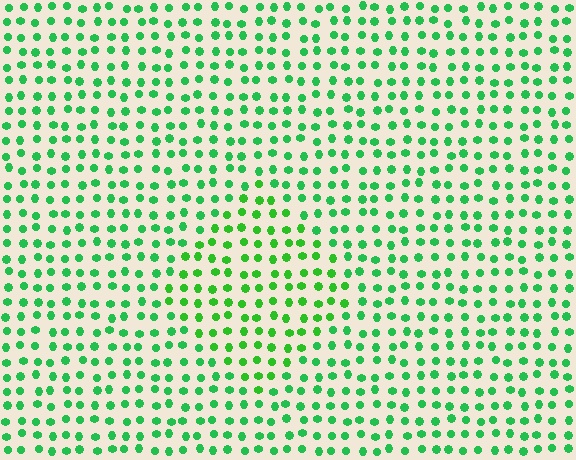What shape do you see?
I see a diamond.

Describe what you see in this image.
The image is filled with small green elements in a uniform arrangement. A diamond-shaped region is visible where the elements are tinted to a slightly different hue, forming a subtle color boundary.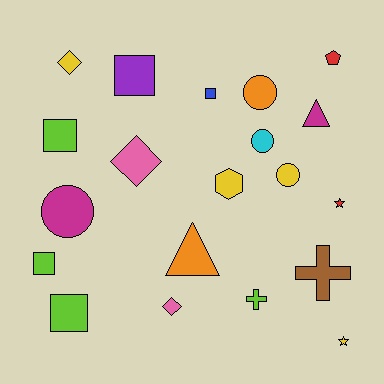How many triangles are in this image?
There are 2 triangles.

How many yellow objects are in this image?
There are 4 yellow objects.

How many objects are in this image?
There are 20 objects.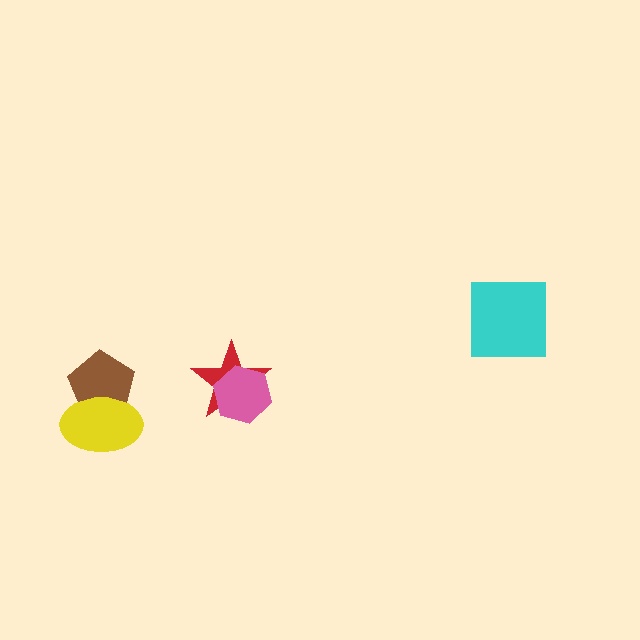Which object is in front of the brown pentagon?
The yellow ellipse is in front of the brown pentagon.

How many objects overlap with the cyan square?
0 objects overlap with the cyan square.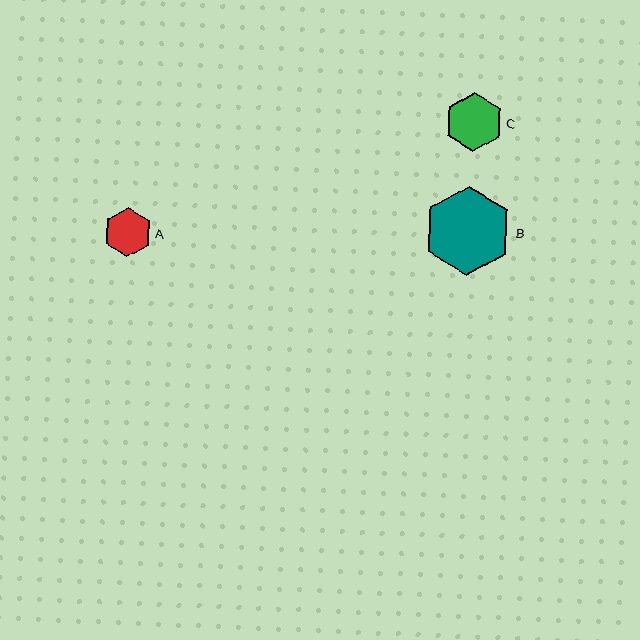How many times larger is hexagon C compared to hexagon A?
Hexagon C is approximately 1.2 times the size of hexagon A.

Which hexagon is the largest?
Hexagon B is the largest with a size of approximately 89 pixels.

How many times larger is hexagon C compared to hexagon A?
Hexagon C is approximately 1.2 times the size of hexagon A.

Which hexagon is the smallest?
Hexagon A is the smallest with a size of approximately 49 pixels.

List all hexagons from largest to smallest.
From largest to smallest: B, C, A.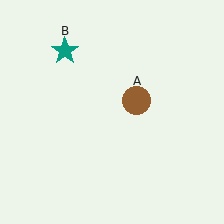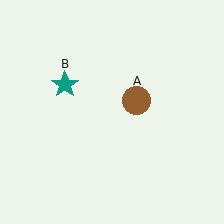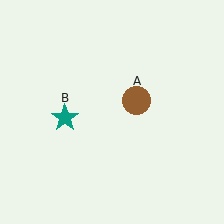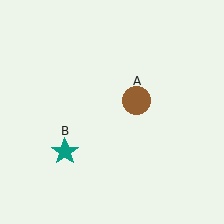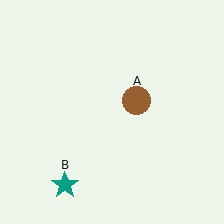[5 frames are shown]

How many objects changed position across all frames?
1 object changed position: teal star (object B).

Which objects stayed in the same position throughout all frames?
Brown circle (object A) remained stationary.